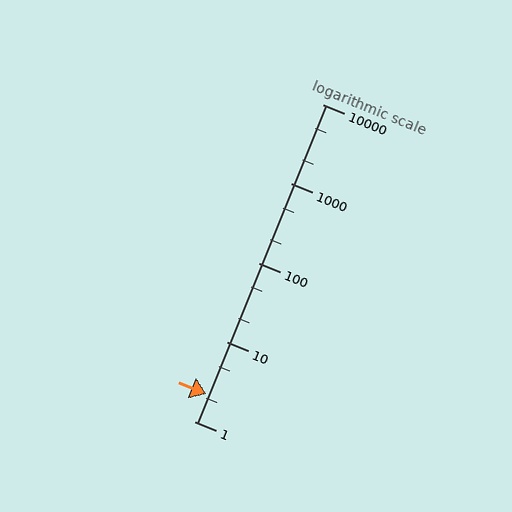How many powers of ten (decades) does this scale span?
The scale spans 4 decades, from 1 to 10000.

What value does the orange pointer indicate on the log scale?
The pointer indicates approximately 2.2.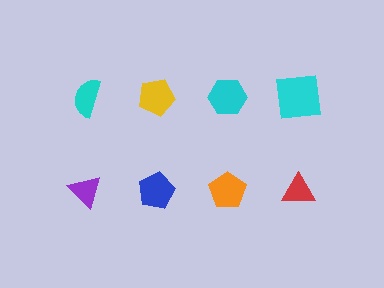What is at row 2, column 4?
A red triangle.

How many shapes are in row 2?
4 shapes.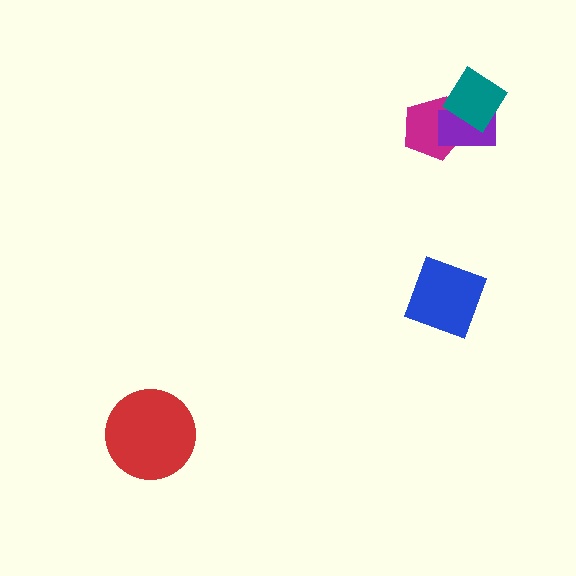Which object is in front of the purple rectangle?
The teal diamond is in front of the purple rectangle.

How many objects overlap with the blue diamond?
0 objects overlap with the blue diamond.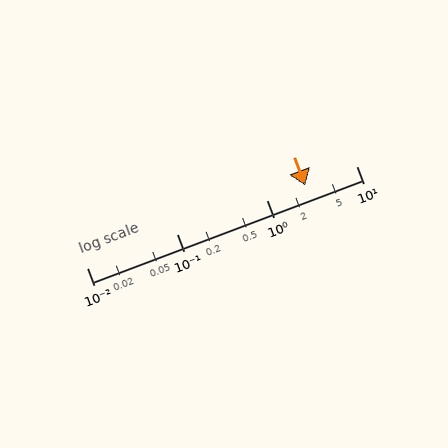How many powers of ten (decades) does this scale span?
The scale spans 3 decades, from 0.01 to 10.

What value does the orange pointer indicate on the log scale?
The pointer indicates approximately 2.7.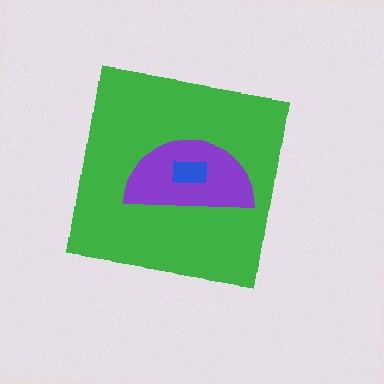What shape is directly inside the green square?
The purple semicircle.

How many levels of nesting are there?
3.